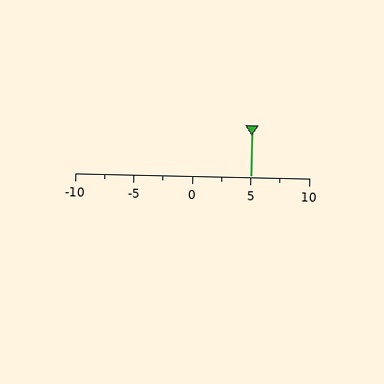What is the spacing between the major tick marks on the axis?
The major ticks are spaced 5 apart.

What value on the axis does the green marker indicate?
The marker indicates approximately 5.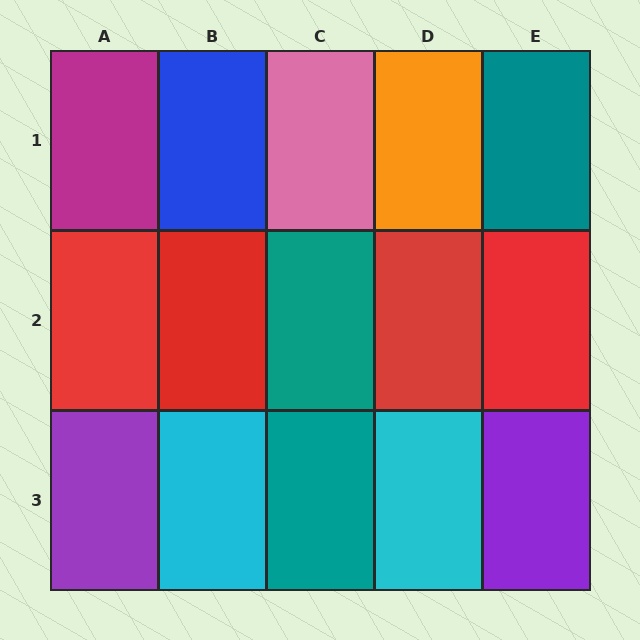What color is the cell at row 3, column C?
Teal.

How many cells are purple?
2 cells are purple.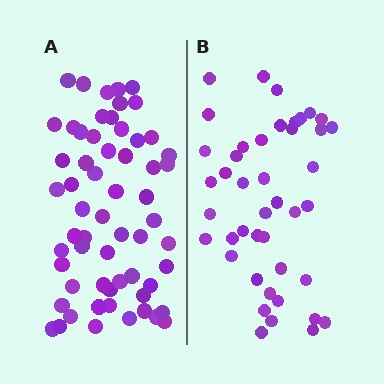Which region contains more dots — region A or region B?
Region A (the left region) has more dots.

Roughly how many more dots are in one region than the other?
Region A has approximately 15 more dots than region B.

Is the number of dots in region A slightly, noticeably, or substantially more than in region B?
Region A has noticeably more, but not dramatically so. The ratio is roughly 1.4 to 1.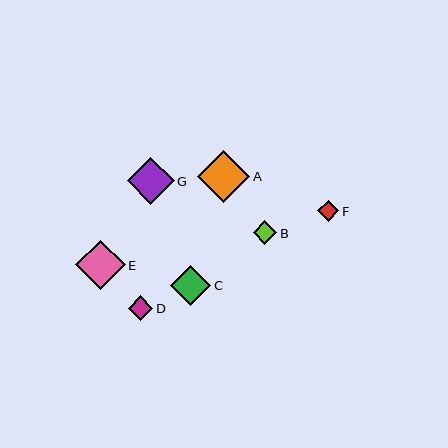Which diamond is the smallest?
Diamond F is the smallest with a size of approximately 21 pixels.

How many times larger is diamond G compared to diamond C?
Diamond G is approximately 1.2 times the size of diamond C.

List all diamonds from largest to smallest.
From largest to smallest: A, E, G, C, D, B, F.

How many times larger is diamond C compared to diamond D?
Diamond C is approximately 1.6 times the size of diamond D.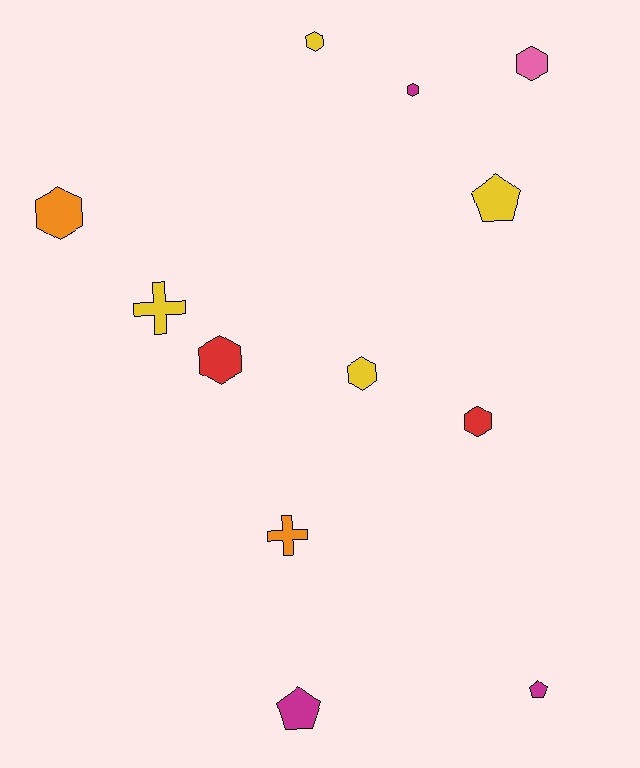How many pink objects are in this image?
There is 1 pink object.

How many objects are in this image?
There are 12 objects.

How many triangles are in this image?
There are no triangles.